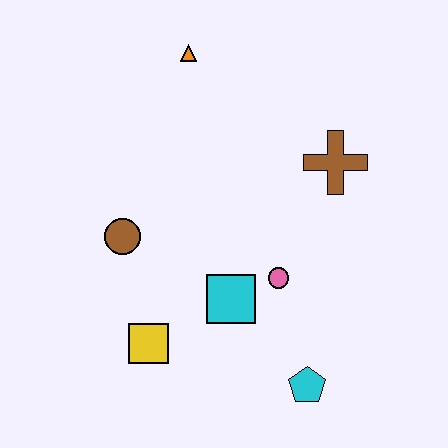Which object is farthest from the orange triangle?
The cyan pentagon is farthest from the orange triangle.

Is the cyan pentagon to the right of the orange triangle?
Yes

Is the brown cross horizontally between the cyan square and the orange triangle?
No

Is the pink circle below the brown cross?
Yes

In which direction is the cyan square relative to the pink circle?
The cyan square is to the left of the pink circle.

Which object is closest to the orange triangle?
The brown cross is closest to the orange triangle.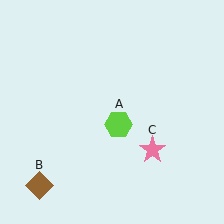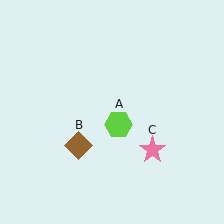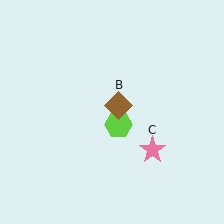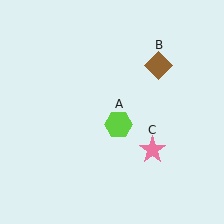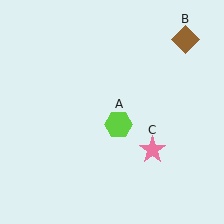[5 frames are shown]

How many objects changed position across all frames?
1 object changed position: brown diamond (object B).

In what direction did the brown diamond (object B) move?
The brown diamond (object B) moved up and to the right.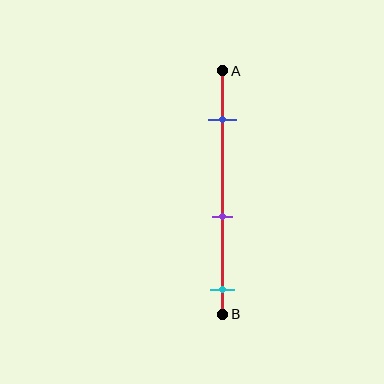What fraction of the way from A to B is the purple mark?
The purple mark is approximately 60% (0.6) of the way from A to B.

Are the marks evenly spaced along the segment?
Yes, the marks are approximately evenly spaced.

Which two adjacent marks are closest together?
The purple and cyan marks are the closest adjacent pair.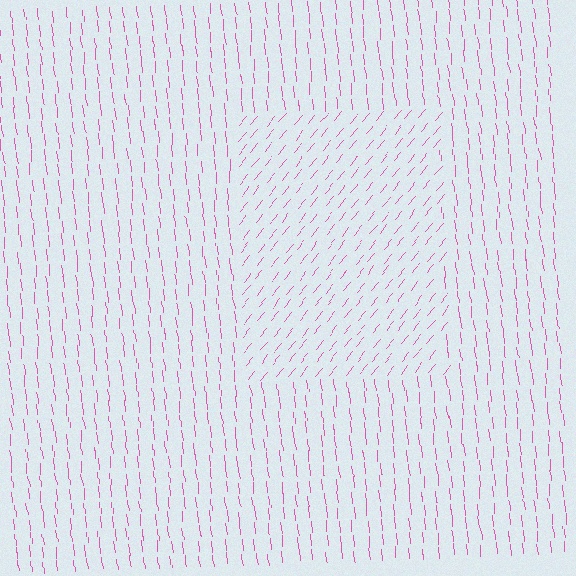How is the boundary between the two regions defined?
The boundary is defined purely by a change in line orientation (approximately 45 degrees difference). All lines are the same color and thickness.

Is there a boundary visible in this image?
Yes, there is a texture boundary formed by a change in line orientation.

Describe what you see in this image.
The image is filled with small pink line segments. A rectangle region in the image has lines oriented differently from the surrounding lines, creating a visible texture boundary.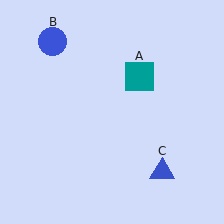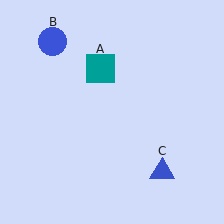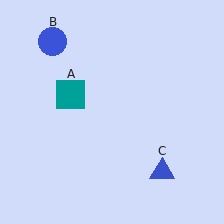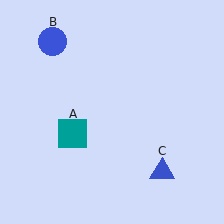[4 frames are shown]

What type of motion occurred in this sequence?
The teal square (object A) rotated counterclockwise around the center of the scene.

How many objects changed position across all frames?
1 object changed position: teal square (object A).